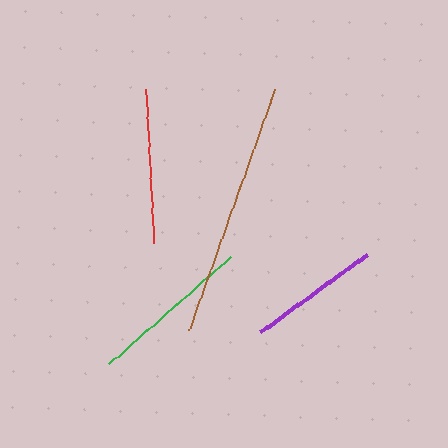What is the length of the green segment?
The green segment is approximately 162 pixels long.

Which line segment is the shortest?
The purple line is the shortest at approximately 132 pixels.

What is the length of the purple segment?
The purple segment is approximately 132 pixels long.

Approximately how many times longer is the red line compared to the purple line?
The red line is approximately 1.2 times the length of the purple line.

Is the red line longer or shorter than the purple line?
The red line is longer than the purple line.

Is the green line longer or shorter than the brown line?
The brown line is longer than the green line.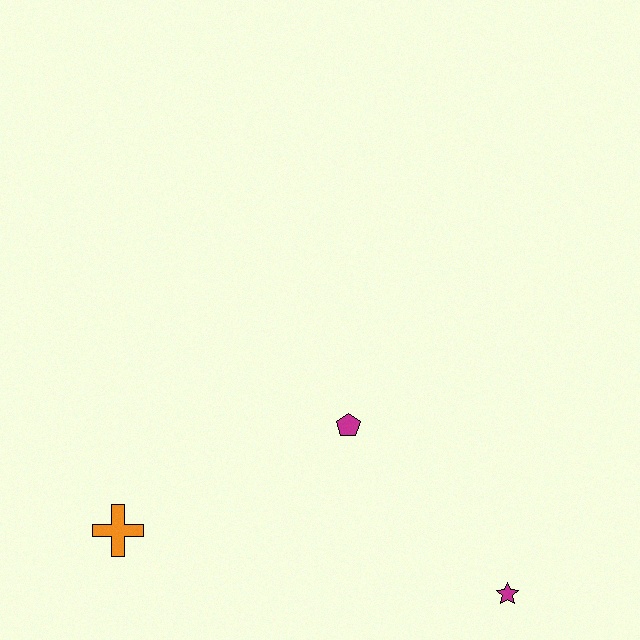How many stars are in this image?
There is 1 star.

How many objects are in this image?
There are 3 objects.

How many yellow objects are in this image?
There are no yellow objects.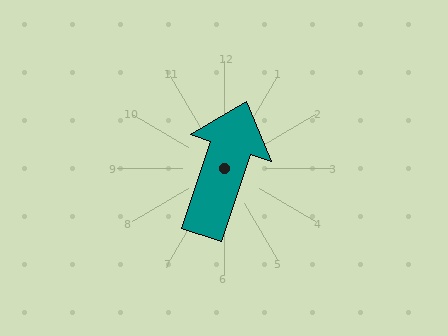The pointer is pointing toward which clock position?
Roughly 1 o'clock.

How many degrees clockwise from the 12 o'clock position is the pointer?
Approximately 19 degrees.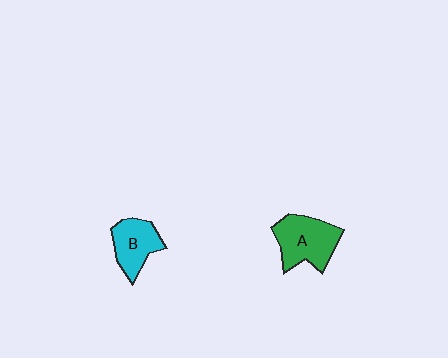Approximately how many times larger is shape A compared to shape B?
Approximately 1.3 times.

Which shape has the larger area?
Shape A (green).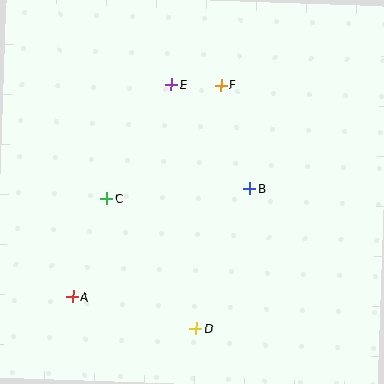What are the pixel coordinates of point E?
Point E is at (171, 85).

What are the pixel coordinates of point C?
Point C is at (107, 198).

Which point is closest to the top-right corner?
Point F is closest to the top-right corner.